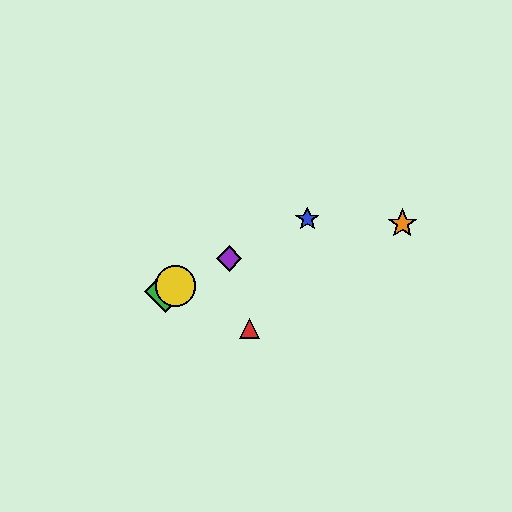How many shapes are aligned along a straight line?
4 shapes (the blue star, the green diamond, the yellow circle, the purple diamond) are aligned along a straight line.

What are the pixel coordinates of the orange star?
The orange star is at (402, 224).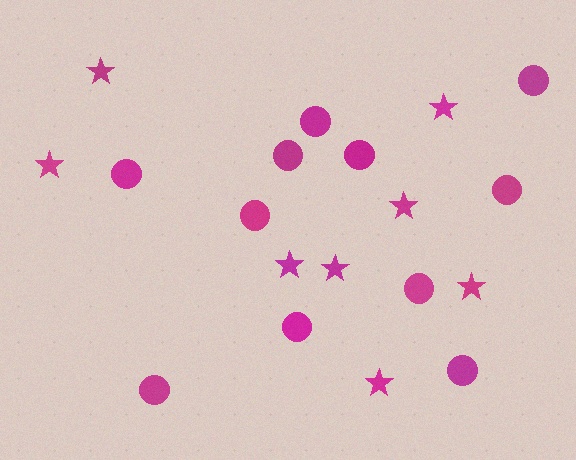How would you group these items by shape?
There are 2 groups: one group of circles (11) and one group of stars (8).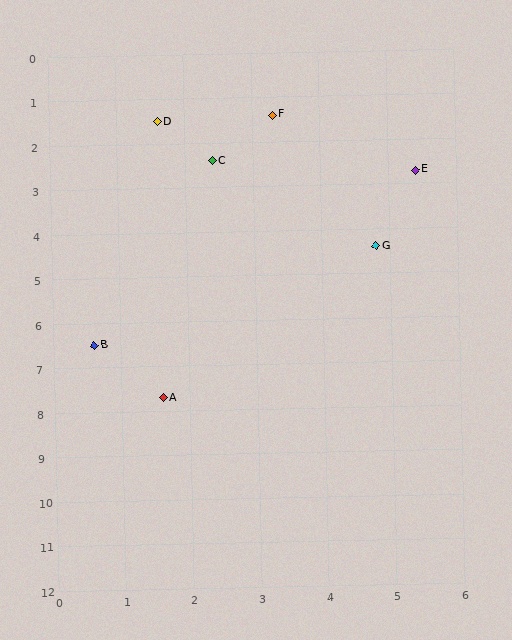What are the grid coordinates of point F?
Point F is at approximately (3.3, 1.4).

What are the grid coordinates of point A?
Point A is at approximately (1.6, 7.7).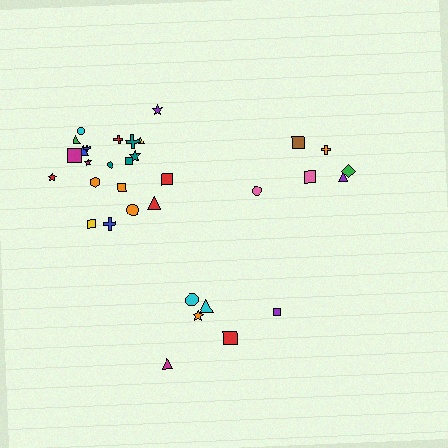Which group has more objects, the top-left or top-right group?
The top-left group.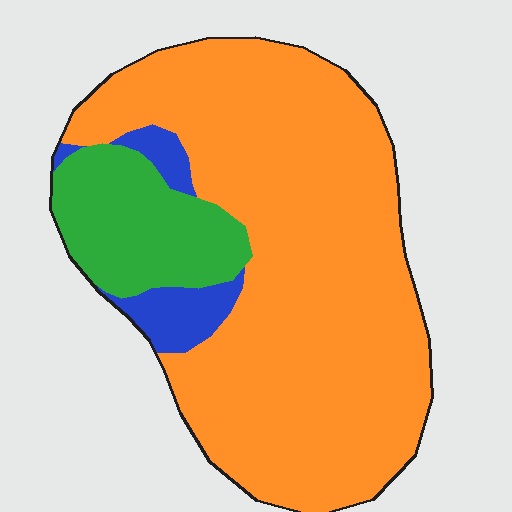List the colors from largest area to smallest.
From largest to smallest: orange, green, blue.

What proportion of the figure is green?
Green covers 16% of the figure.